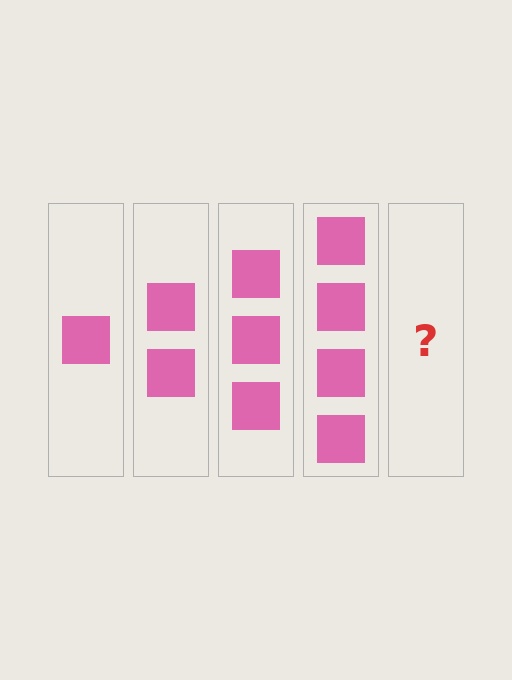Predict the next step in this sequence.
The next step is 5 squares.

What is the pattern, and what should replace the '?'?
The pattern is that each step adds one more square. The '?' should be 5 squares.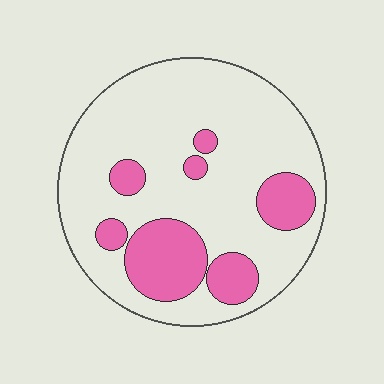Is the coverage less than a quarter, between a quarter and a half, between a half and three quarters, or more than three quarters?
Less than a quarter.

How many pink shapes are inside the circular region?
7.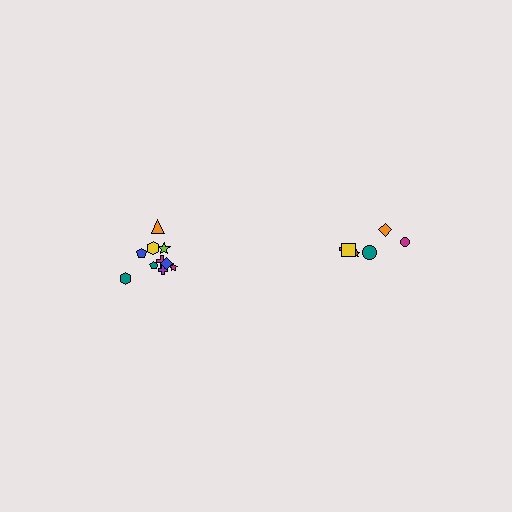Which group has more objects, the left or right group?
The left group.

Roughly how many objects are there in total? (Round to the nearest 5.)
Roughly 15 objects in total.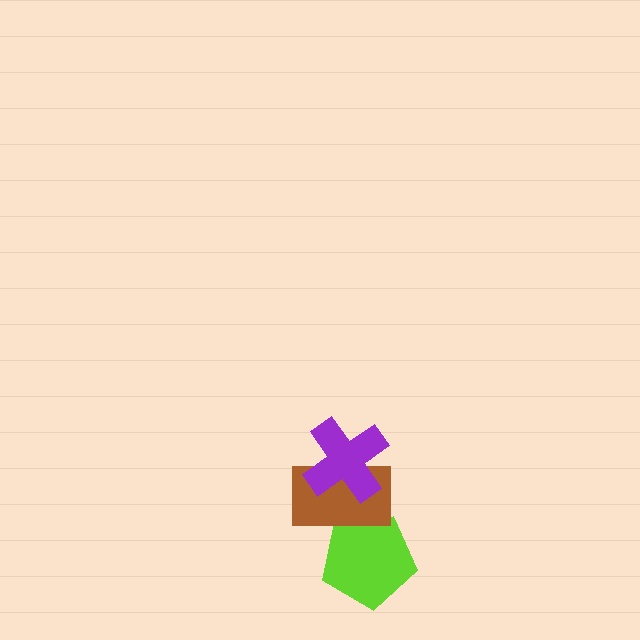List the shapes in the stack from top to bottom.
From top to bottom: the purple cross, the brown rectangle, the lime pentagon.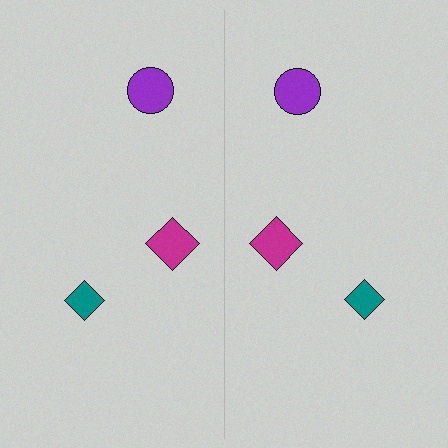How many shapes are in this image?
There are 6 shapes in this image.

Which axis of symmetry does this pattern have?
The pattern has a vertical axis of symmetry running through the center of the image.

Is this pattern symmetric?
Yes, this pattern has bilateral (reflection) symmetry.